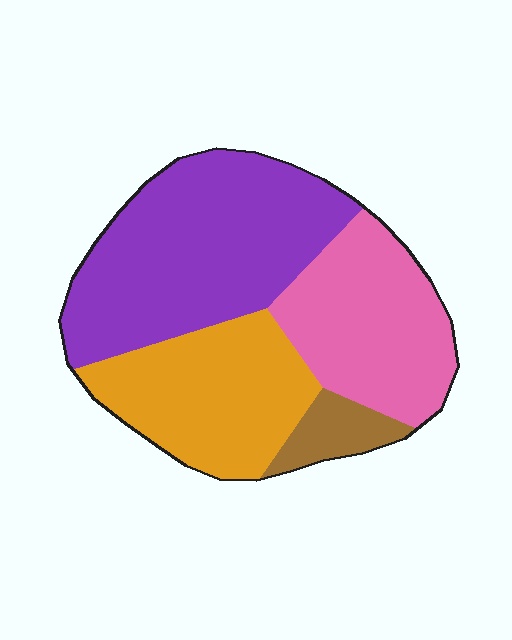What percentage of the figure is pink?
Pink takes up about one quarter (1/4) of the figure.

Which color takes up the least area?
Brown, at roughly 5%.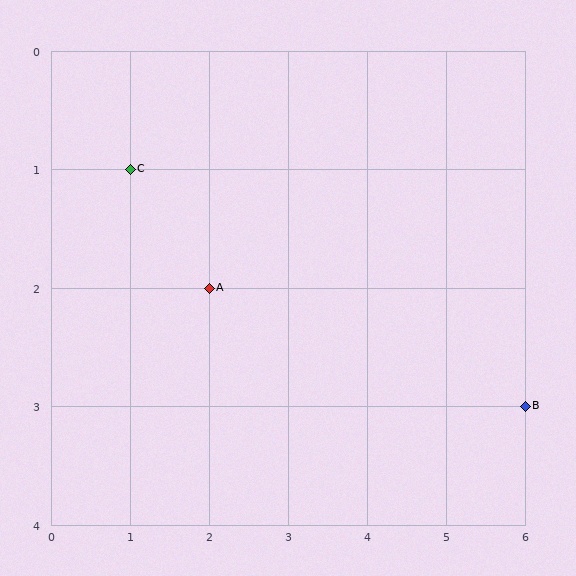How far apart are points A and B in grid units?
Points A and B are 4 columns and 1 row apart (about 4.1 grid units diagonally).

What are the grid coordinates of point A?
Point A is at grid coordinates (2, 2).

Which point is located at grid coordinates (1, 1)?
Point C is at (1, 1).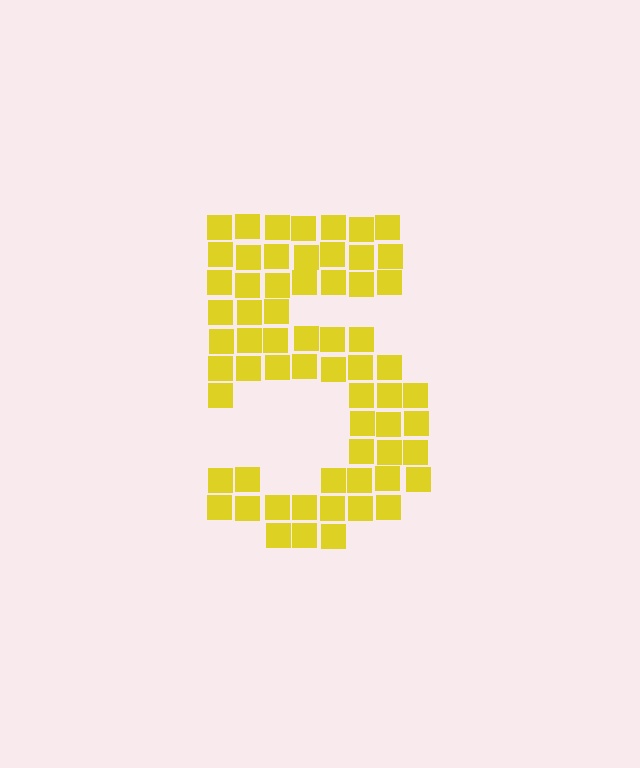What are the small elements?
The small elements are squares.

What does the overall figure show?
The overall figure shows the digit 5.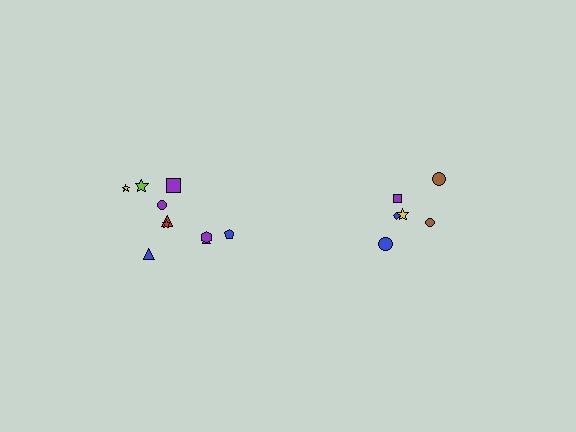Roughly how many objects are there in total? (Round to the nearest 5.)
Roughly 15 objects in total.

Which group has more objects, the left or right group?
The left group.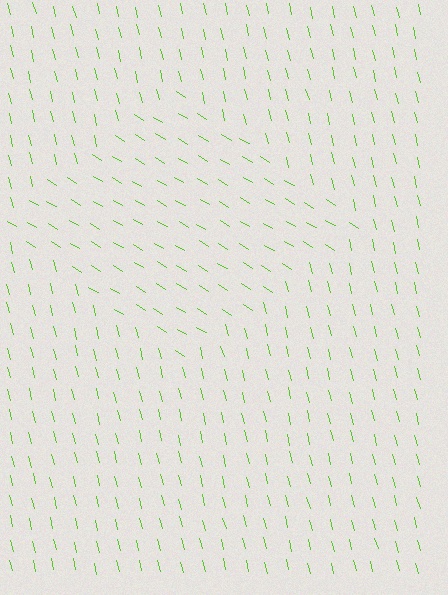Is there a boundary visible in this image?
Yes, there is a texture boundary formed by a change in line orientation.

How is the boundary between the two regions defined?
The boundary is defined purely by a change in line orientation (approximately 45 degrees difference). All lines are the same color and thickness.